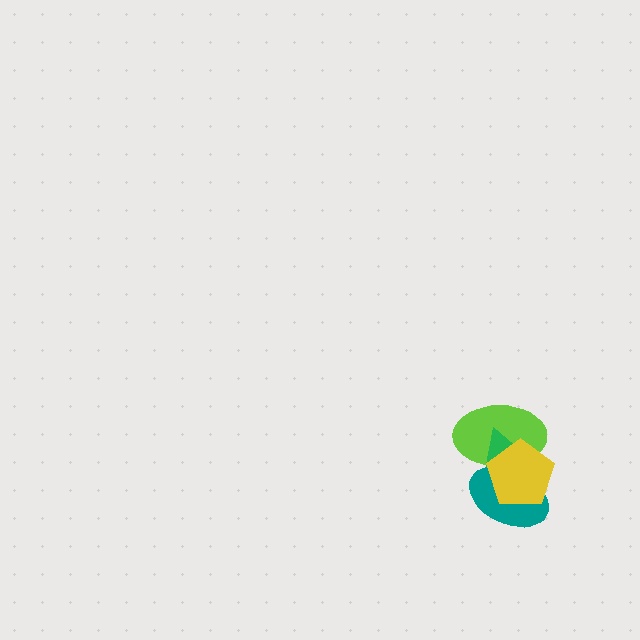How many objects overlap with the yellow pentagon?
3 objects overlap with the yellow pentagon.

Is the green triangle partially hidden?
Yes, it is partially covered by another shape.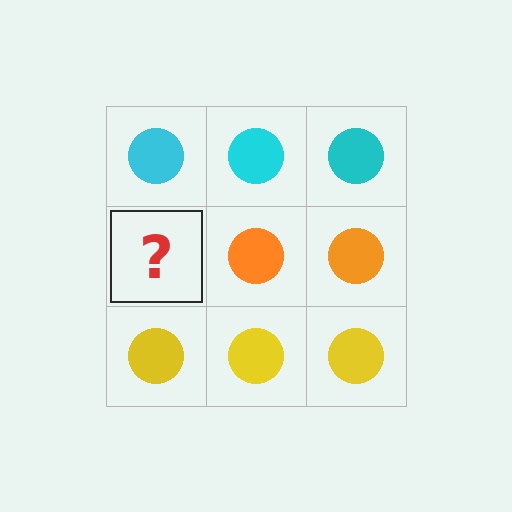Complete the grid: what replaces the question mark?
The question mark should be replaced with an orange circle.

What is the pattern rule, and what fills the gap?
The rule is that each row has a consistent color. The gap should be filled with an orange circle.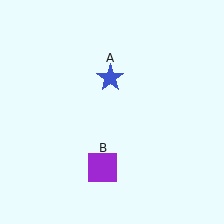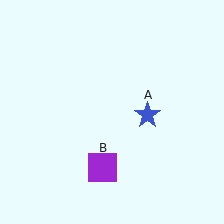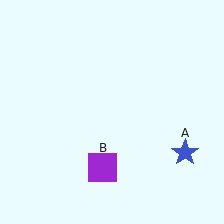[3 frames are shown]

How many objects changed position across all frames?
1 object changed position: blue star (object A).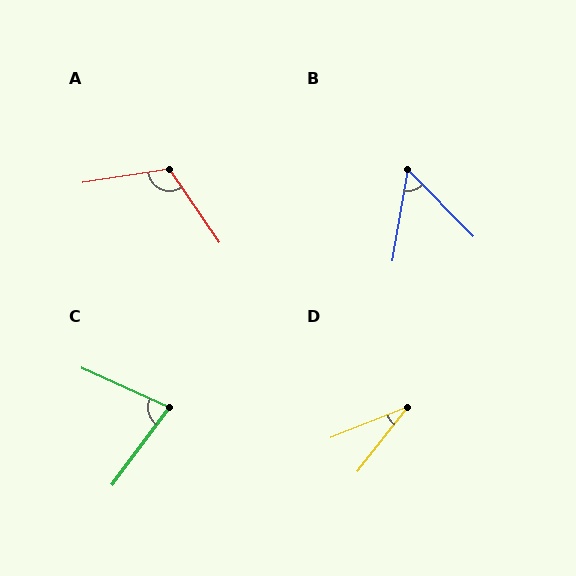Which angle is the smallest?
D, at approximately 30 degrees.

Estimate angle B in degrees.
Approximately 54 degrees.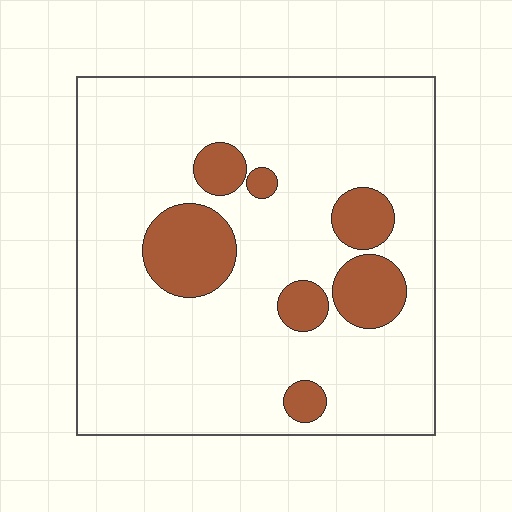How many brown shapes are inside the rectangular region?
7.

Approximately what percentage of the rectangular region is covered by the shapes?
Approximately 15%.